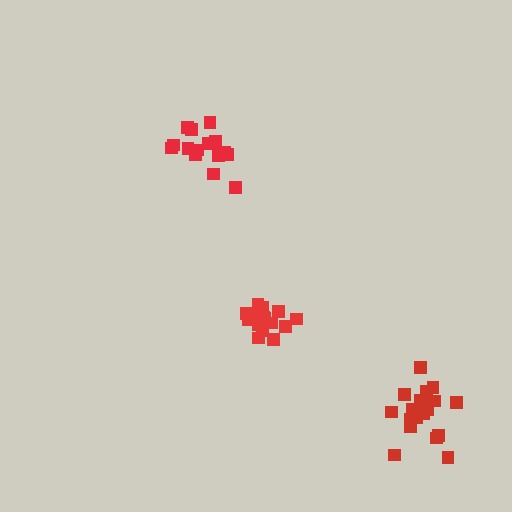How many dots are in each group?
Group 1: 17 dots, Group 2: 20 dots, Group 3: 17 dots (54 total).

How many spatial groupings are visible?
There are 3 spatial groupings.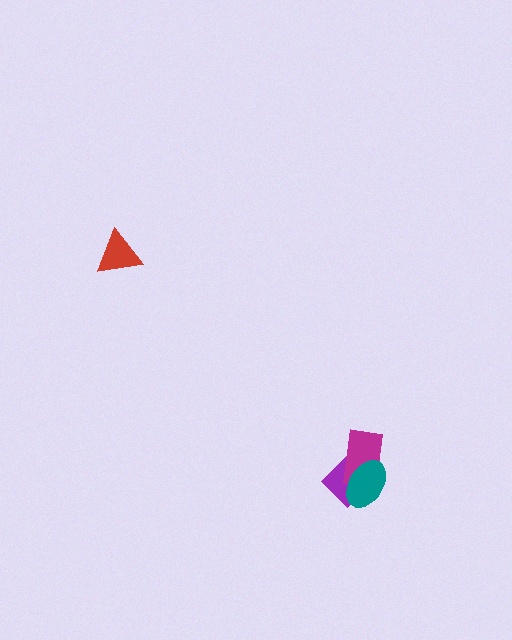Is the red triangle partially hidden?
No, no other shape covers it.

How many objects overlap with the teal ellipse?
2 objects overlap with the teal ellipse.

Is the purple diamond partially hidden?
Yes, it is partially covered by another shape.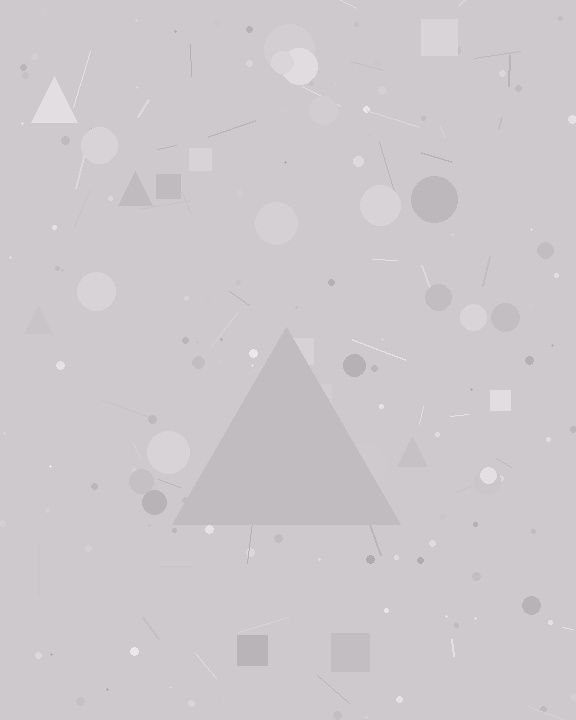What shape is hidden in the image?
A triangle is hidden in the image.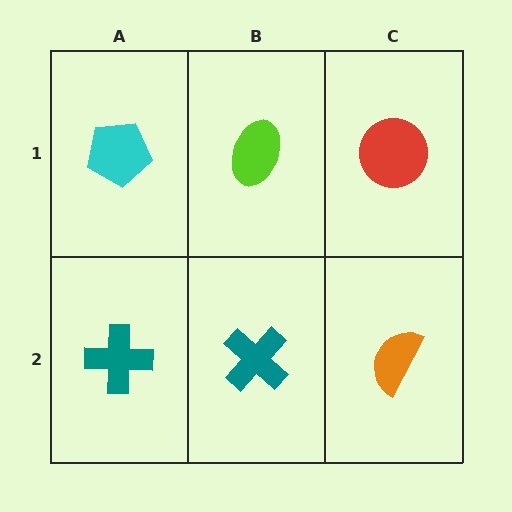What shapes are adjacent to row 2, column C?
A red circle (row 1, column C), a teal cross (row 2, column B).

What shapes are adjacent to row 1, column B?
A teal cross (row 2, column B), a cyan pentagon (row 1, column A), a red circle (row 1, column C).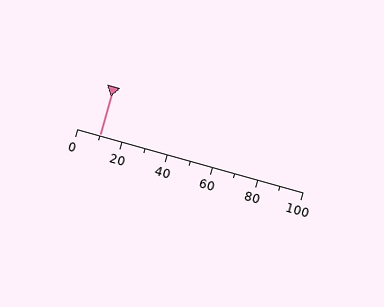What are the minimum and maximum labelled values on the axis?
The axis runs from 0 to 100.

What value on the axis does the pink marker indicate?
The marker indicates approximately 10.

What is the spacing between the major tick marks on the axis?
The major ticks are spaced 20 apart.